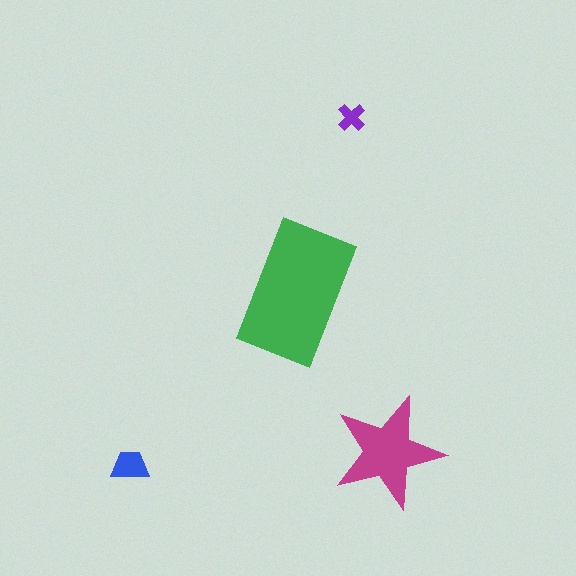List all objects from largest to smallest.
The green rectangle, the magenta star, the blue trapezoid, the purple cross.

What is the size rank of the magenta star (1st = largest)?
2nd.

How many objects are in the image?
There are 4 objects in the image.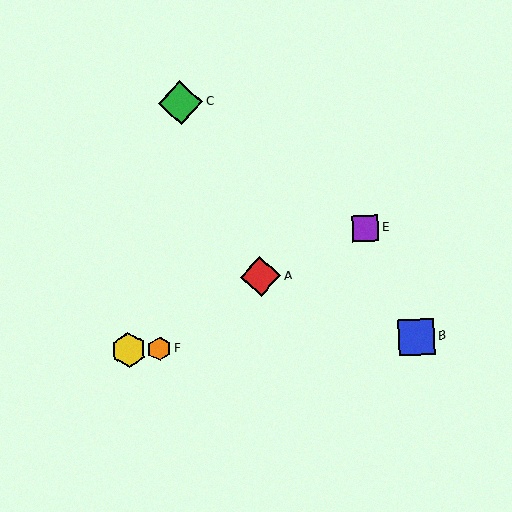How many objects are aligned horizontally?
3 objects (B, D, F) are aligned horizontally.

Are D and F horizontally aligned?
Yes, both are at y≈350.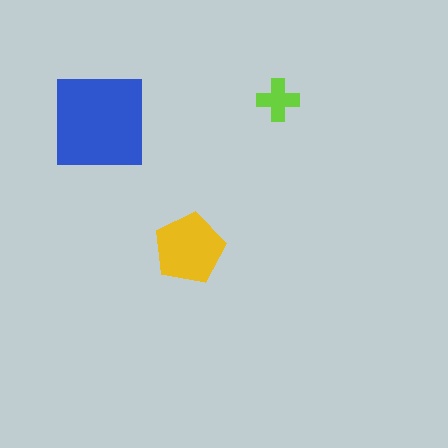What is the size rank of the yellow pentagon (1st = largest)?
2nd.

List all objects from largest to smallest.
The blue square, the yellow pentagon, the lime cross.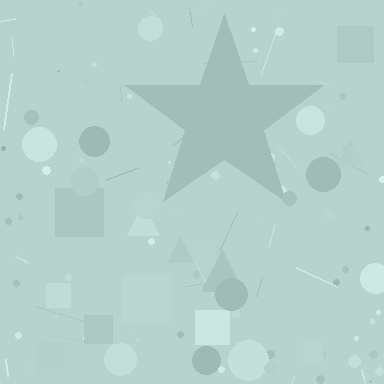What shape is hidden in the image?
A star is hidden in the image.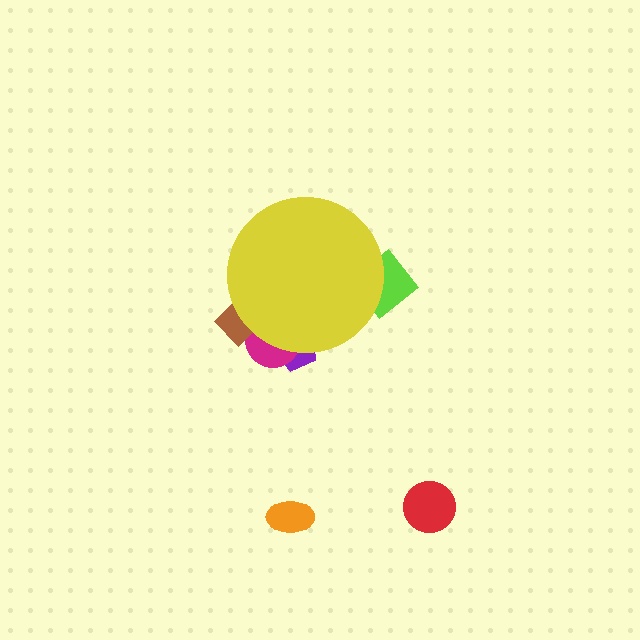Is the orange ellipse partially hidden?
No, the orange ellipse is fully visible.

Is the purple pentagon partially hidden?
Yes, the purple pentagon is partially hidden behind the yellow circle.